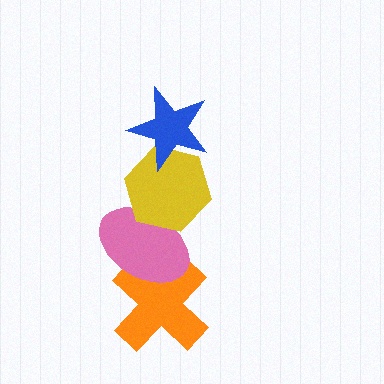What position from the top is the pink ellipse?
The pink ellipse is 3rd from the top.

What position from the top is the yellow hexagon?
The yellow hexagon is 2nd from the top.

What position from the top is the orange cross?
The orange cross is 4th from the top.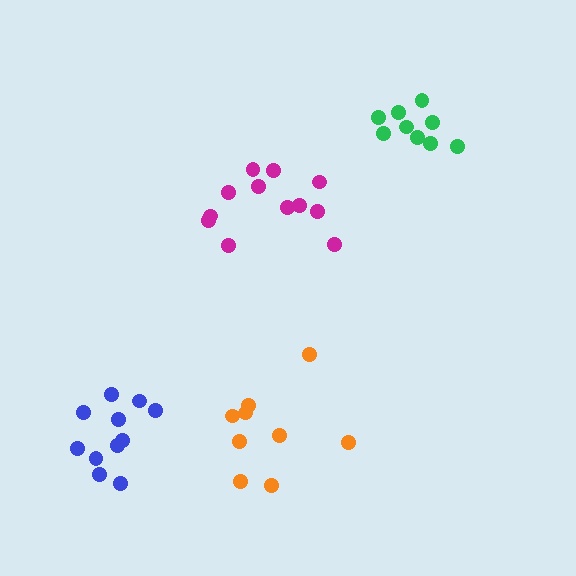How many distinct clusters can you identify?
There are 4 distinct clusters.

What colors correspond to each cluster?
The clusters are colored: green, blue, orange, magenta.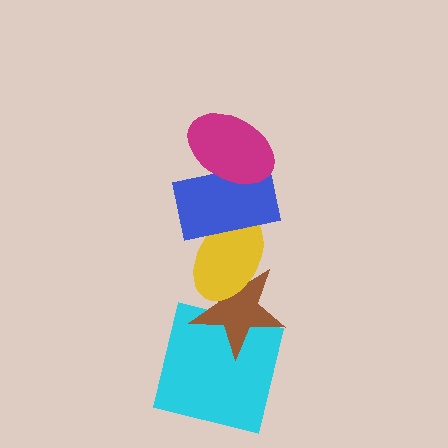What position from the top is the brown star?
The brown star is 4th from the top.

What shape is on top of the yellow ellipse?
The blue rectangle is on top of the yellow ellipse.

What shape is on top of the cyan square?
The brown star is on top of the cyan square.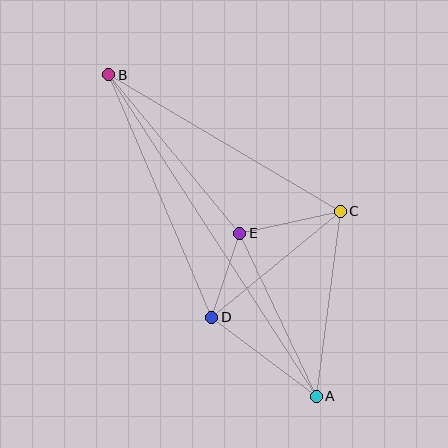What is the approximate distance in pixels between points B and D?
The distance between B and D is approximately 263 pixels.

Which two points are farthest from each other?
Points A and B are farthest from each other.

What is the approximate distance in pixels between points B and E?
The distance between B and E is approximately 205 pixels.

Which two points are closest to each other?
Points D and E are closest to each other.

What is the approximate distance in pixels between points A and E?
The distance between A and E is approximately 180 pixels.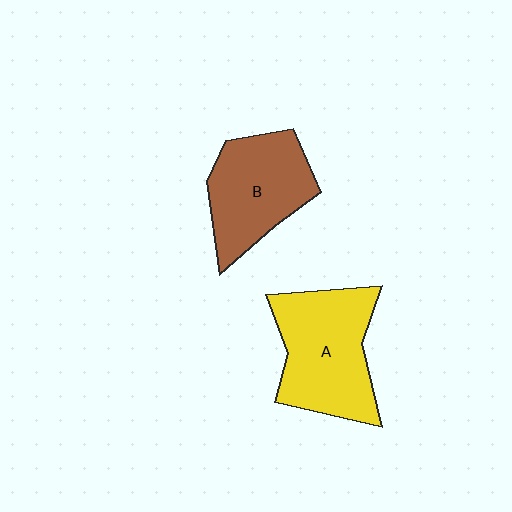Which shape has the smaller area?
Shape B (brown).